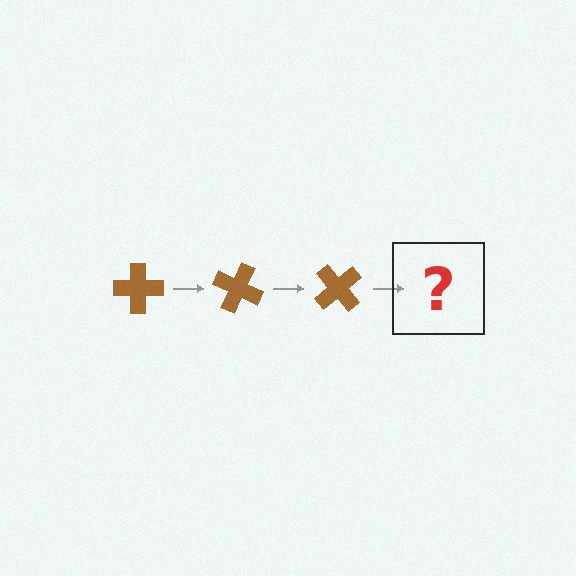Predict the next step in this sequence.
The next step is a brown cross rotated 75 degrees.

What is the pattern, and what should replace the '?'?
The pattern is that the cross rotates 25 degrees each step. The '?' should be a brown cross rotated 75 degrees.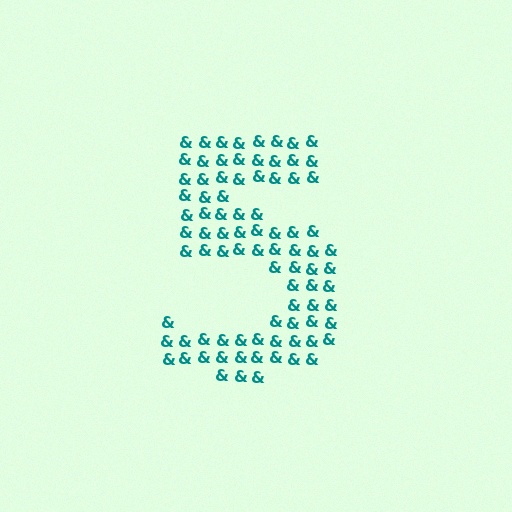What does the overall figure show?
The overall figure shows the digit 5.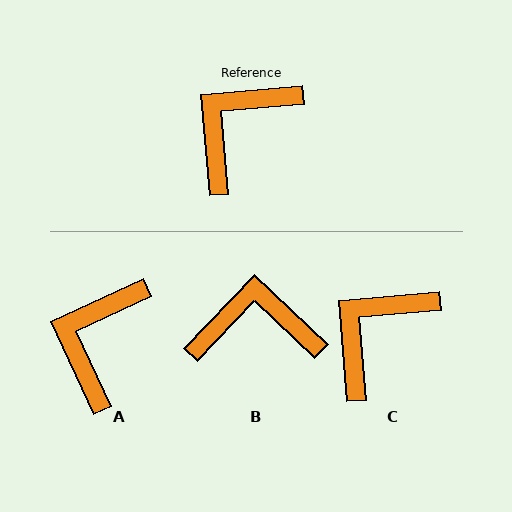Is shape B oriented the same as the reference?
No, it is off by about 48 degrees.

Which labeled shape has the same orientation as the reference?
C.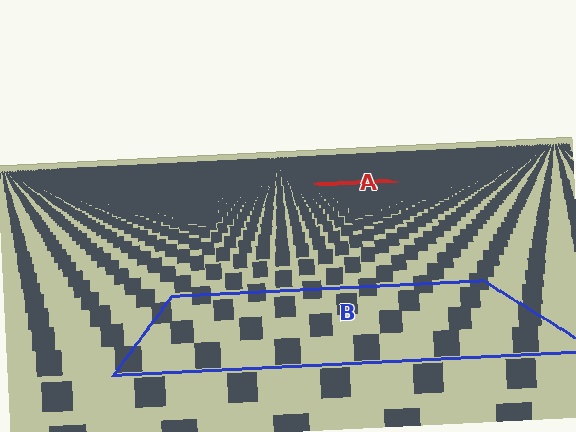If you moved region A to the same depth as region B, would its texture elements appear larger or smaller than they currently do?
They would appear larger. At a closer depth, the same texture elements are projected at a bigger on-screen size.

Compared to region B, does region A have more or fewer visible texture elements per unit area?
Region A has more texture elements per unit area — they are packed more densely because it is farther away.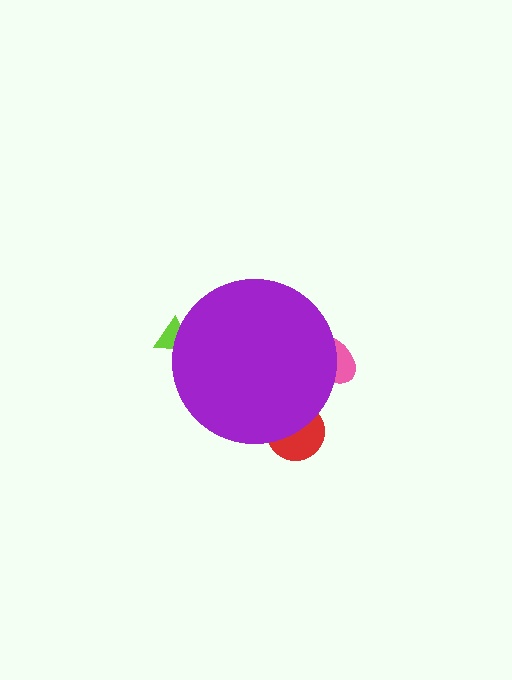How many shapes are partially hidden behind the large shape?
3 shapes are partially hidden.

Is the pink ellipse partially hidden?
Yes, the pink ellipse is partially hidden behind the purple circle.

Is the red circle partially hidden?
Yes, the red circle is partially hidden behind the purple circle.